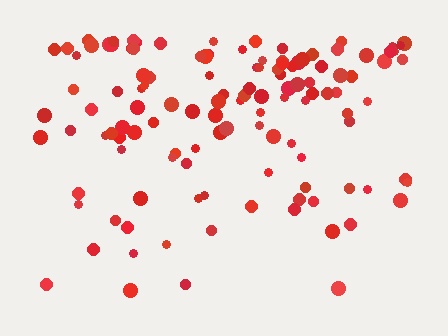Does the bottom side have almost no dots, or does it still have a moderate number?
Still a moderate number, just noticeably fewer than the top.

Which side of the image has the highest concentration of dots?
The top.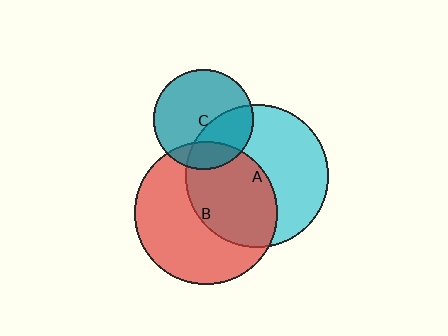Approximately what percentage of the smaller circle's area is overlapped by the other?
Approximately 20%.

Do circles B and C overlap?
Yes.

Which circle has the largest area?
Circle A (cyan).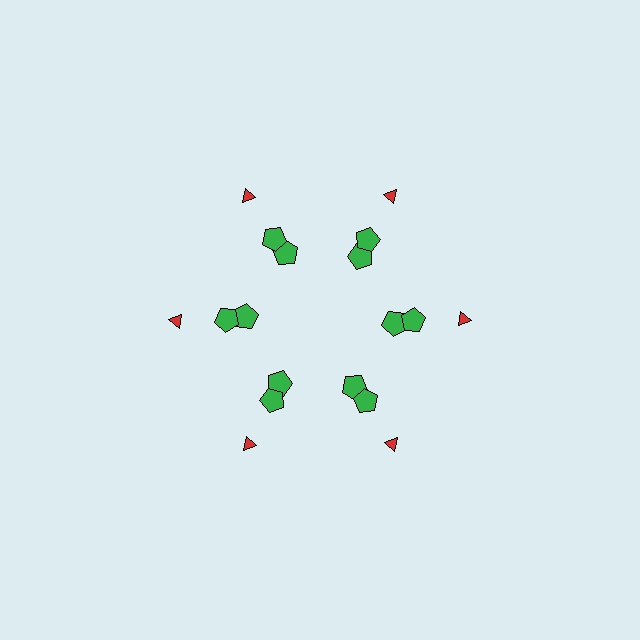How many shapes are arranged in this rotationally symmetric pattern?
There are 18 shapes, arranged in 6 groups of 3.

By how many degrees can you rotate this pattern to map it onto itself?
The pattern maps onto itself every 60 degrees of rotation.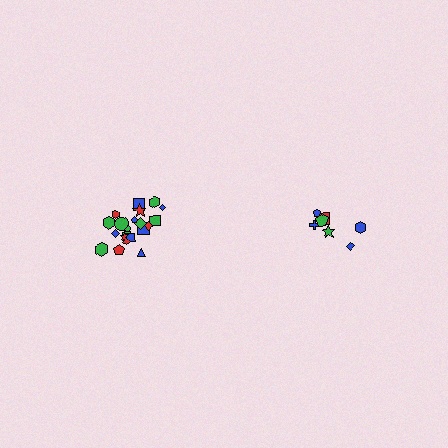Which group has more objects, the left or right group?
The left group.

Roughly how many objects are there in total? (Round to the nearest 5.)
Roughly 30 objects in total.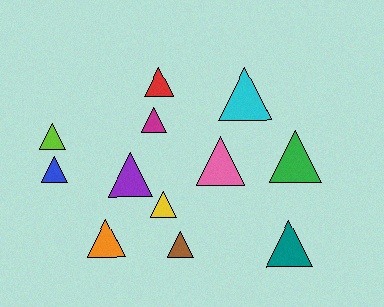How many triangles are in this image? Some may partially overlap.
There are 12 triangles.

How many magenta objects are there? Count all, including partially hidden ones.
There is 1 magenta object.